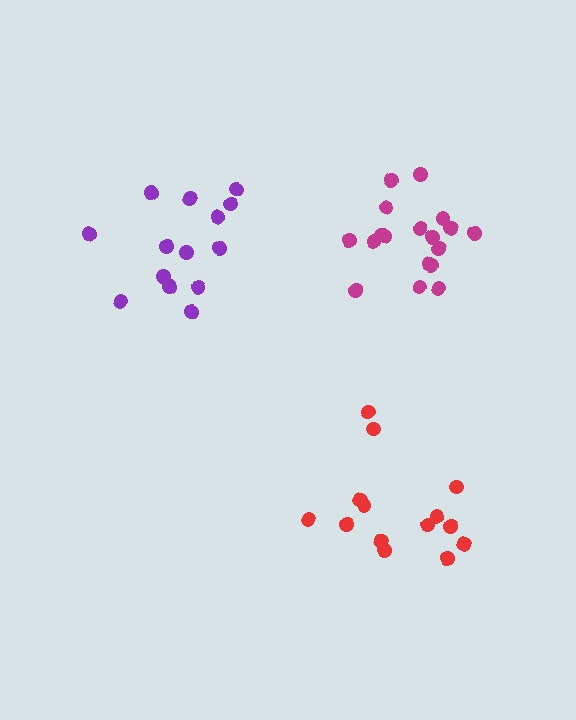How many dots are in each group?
Group 1: 14 dots, Group 2: 18 dots, Group 3: 14 dots (46 total).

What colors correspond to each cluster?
The clusters are colored: purple, magenta, red.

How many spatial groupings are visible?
There are 3 spatial groupings.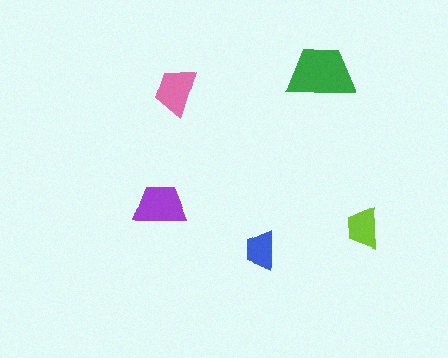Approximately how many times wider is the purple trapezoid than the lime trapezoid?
About 1.5 times wider.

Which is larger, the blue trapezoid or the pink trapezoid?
The pink one.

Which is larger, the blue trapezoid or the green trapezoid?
The green one.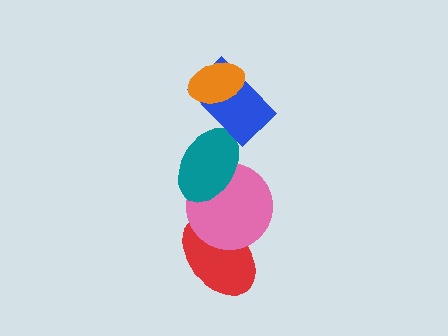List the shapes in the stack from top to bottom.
From top to bottom: the orange ellipse, the blue rectangle, the teal ellipse, the pink circle, the red ellipse.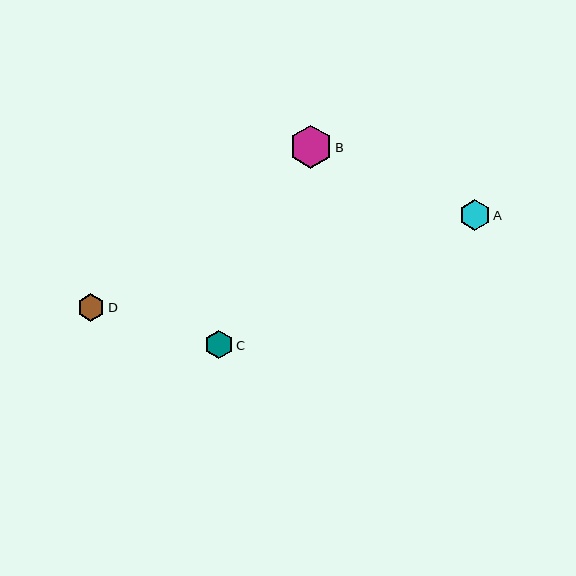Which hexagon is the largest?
Hexagon B is the largest with a size of approximately 43 pixels.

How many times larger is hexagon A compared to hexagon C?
Hexagon A is approximately 1.1 times the size of hexagon C.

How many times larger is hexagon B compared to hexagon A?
Hexagon B is approximately 1.4 times the size of hexagon A.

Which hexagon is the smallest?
Hexagon D is the smallest with a size of approximately 27 pixels.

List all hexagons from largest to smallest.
From largest to smallest: B, A, C, D.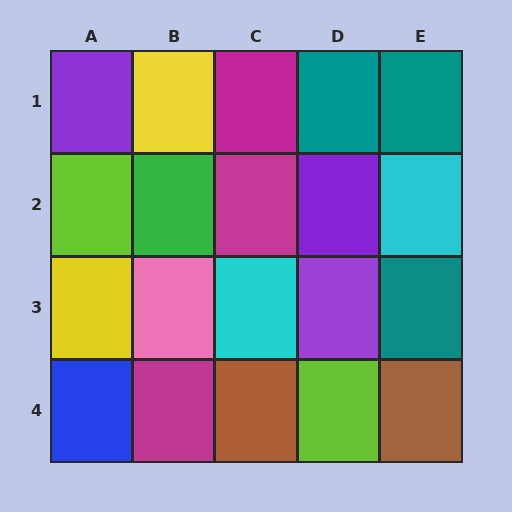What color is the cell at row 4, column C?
Brown.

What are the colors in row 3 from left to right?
Yellow, pink, cyan, purple, teal.